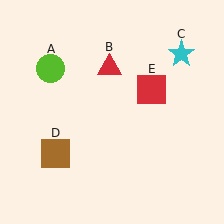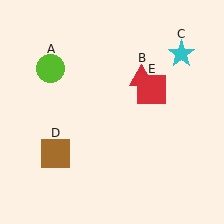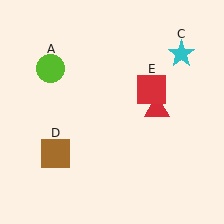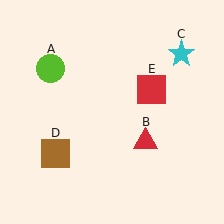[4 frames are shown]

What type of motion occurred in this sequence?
The red triangle (object B) rotated clockwise around the center of the scene.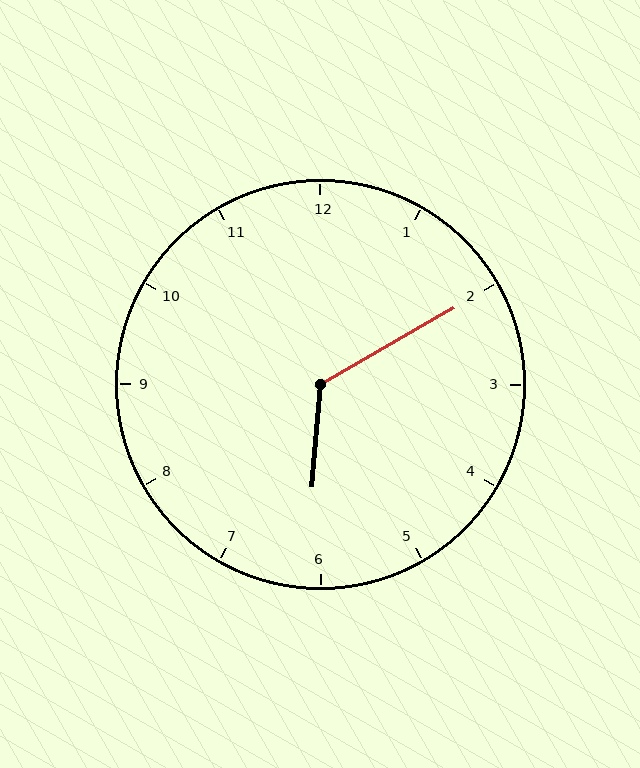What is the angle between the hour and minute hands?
Approximately 125 degrees.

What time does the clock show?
6:10.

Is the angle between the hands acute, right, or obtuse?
It is obtuse.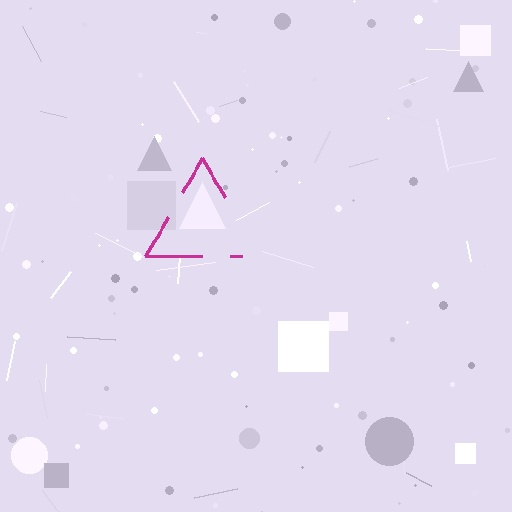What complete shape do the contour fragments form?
The contour fragments form a triangle.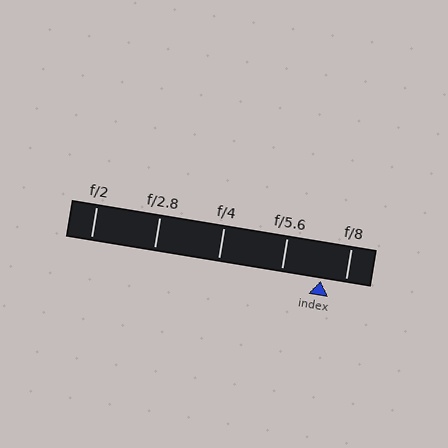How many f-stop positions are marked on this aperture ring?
There are 5 f-stop positions marked.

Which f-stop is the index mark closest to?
The index mark is closest to f/8.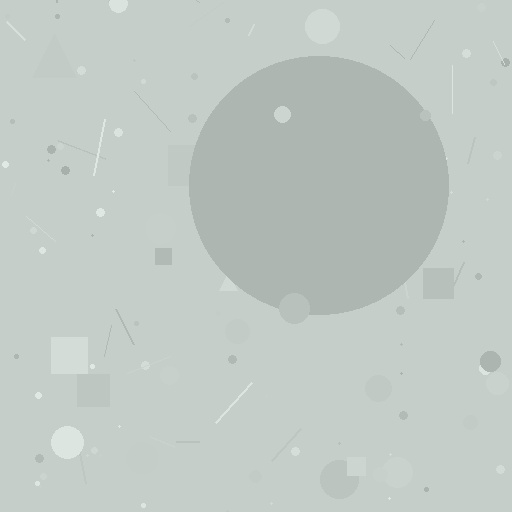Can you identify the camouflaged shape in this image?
The camouflaged shape is a circle.